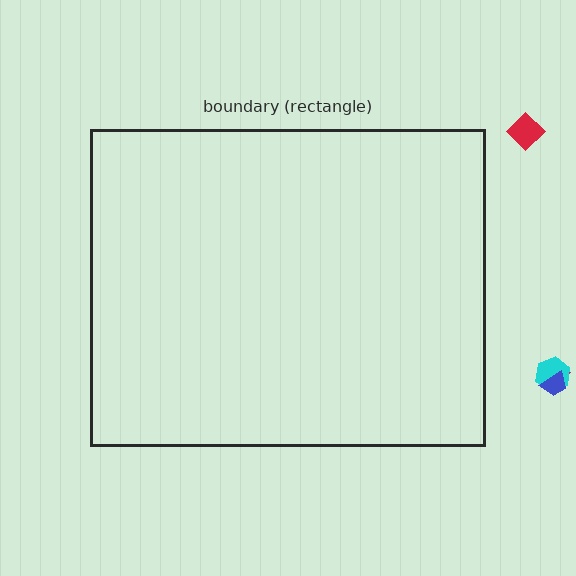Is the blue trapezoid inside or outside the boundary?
Outside.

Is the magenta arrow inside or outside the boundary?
Outside.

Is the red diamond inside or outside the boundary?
Outside.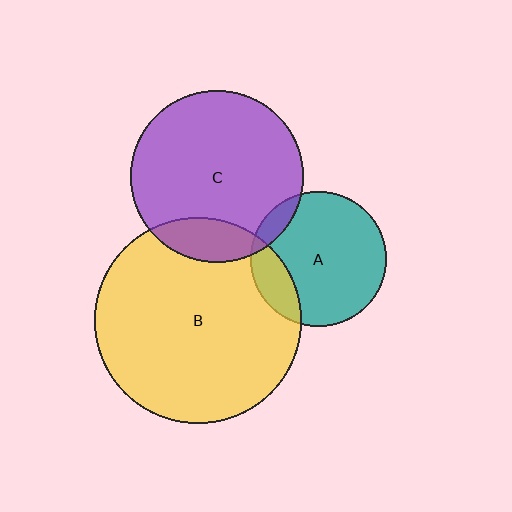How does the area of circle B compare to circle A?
Approximately 2.3 times.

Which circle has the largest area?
Circle B (yellow).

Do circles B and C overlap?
Yes.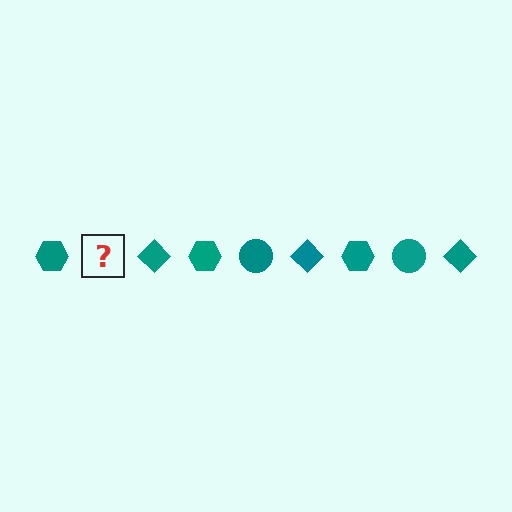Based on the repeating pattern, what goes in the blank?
The blank should be a teal circle.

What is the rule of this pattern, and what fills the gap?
The rule is that the pattern cycles through hexagon, circle, diamond shapes in teal. The gap should be filled with a teal circle.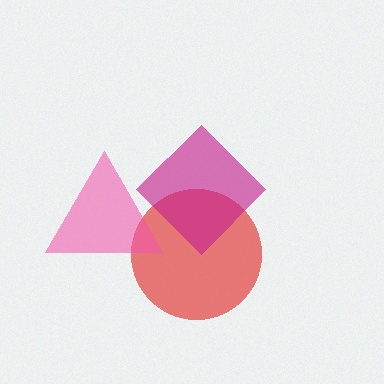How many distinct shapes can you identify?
There are 3 distinct shapes: a red circle, a pink triangle, a magenta diamond.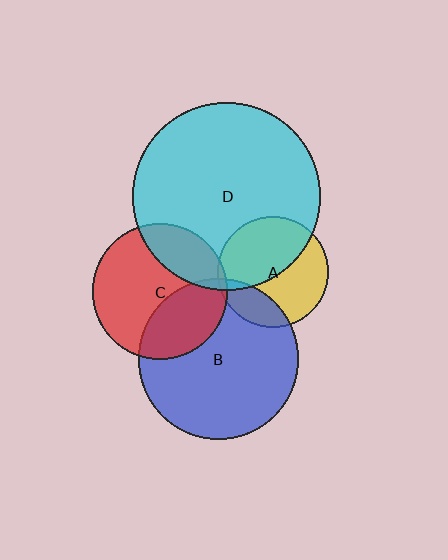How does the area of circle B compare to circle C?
Approximately 1.4 times.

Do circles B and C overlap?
Yes.